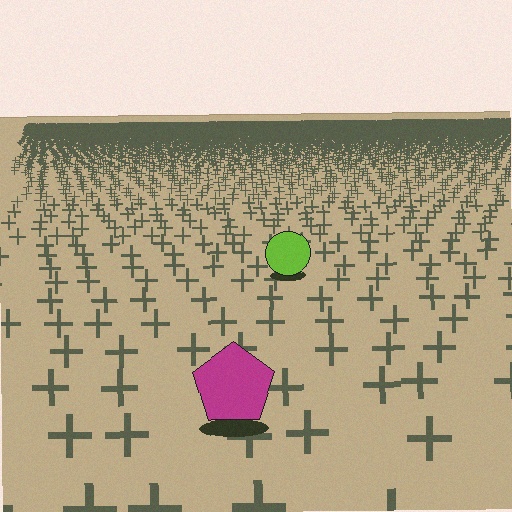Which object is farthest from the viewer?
The lime circle is farthest from the viewer. It appears smaller and the ground texture around it is denser.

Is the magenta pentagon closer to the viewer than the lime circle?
Yes. The magenta pentagon is closer — you can tell from the texture gradient: the ground texture is coarser near it.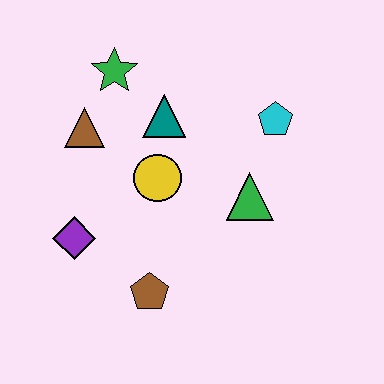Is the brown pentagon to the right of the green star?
Yes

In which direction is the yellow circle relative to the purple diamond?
The yellow circle is to the right of the purple diamond.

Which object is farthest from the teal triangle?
The brown pentagon is farthest from the teal triangle.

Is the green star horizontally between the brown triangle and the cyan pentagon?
Yes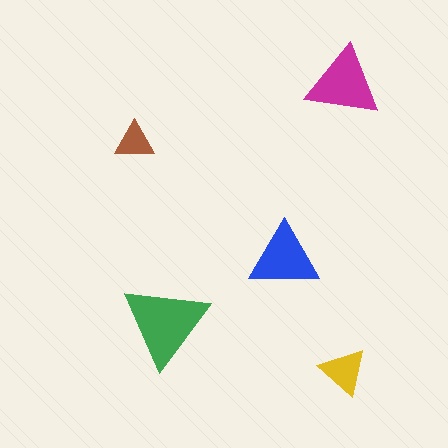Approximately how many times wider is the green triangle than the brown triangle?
About 2 times wider.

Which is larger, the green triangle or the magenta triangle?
The green one.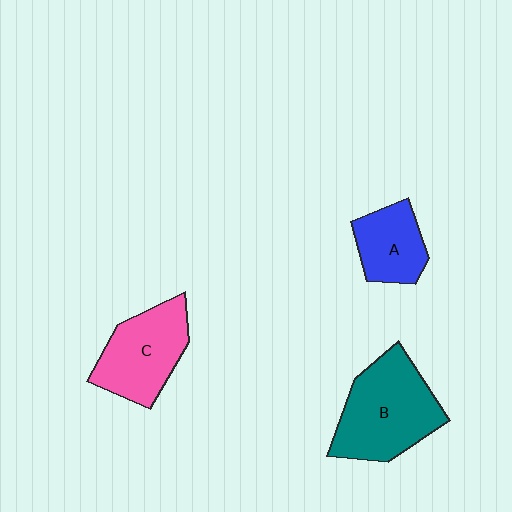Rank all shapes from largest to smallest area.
From largest to smallest: B (teal), C (pink), A (blue).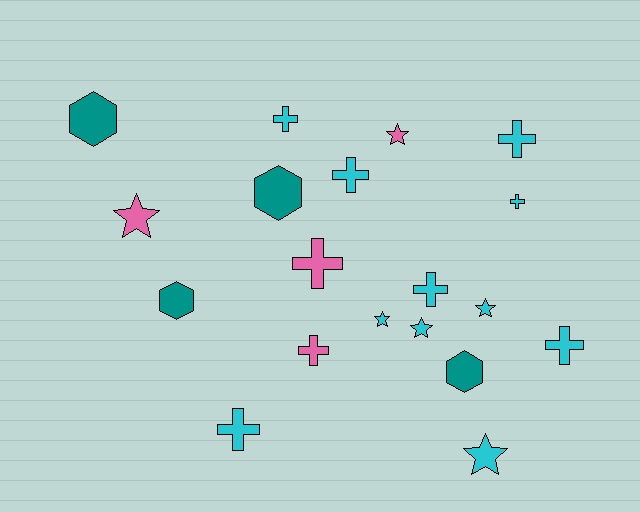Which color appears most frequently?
Cyan, with 11 objects.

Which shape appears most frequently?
Cross, with 9 objects.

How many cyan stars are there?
There are 4 cyan stars.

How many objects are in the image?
There are 19 objects.